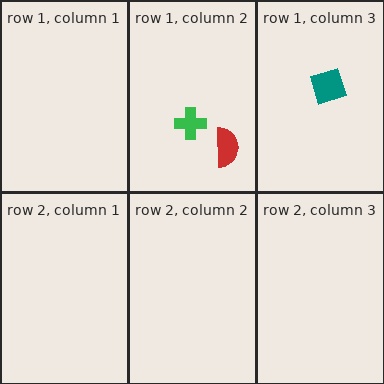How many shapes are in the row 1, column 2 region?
2.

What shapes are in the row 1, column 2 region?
The green cross, the red semicircle.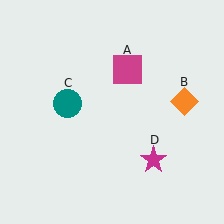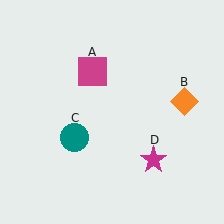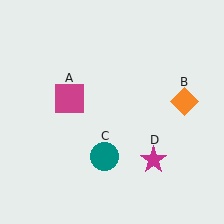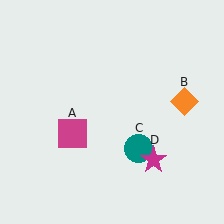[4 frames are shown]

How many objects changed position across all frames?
2 objects changed position: magenta square (object A), teal circle (object C).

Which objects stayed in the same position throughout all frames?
Orange diamond (object B) and magenta star (object D) remained stationary.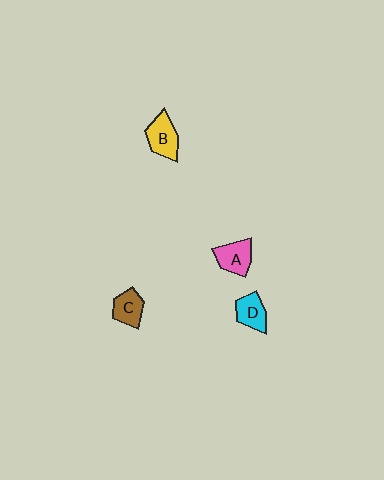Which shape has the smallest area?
Shape C (brown).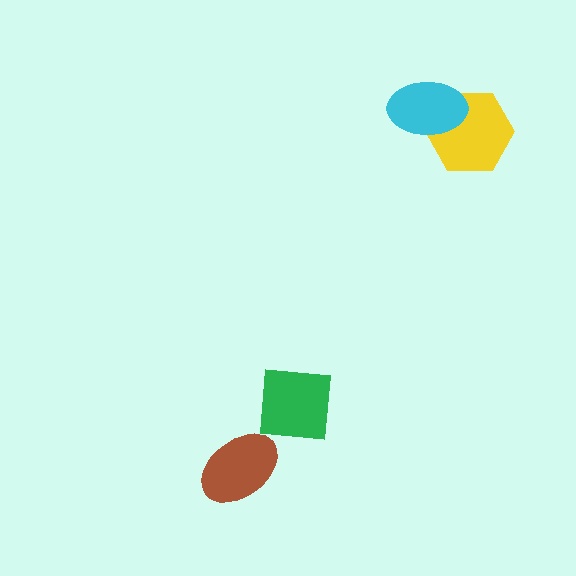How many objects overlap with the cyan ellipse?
1 object overlaps with the cyan ellipse.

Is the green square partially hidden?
No, no other shape covers it.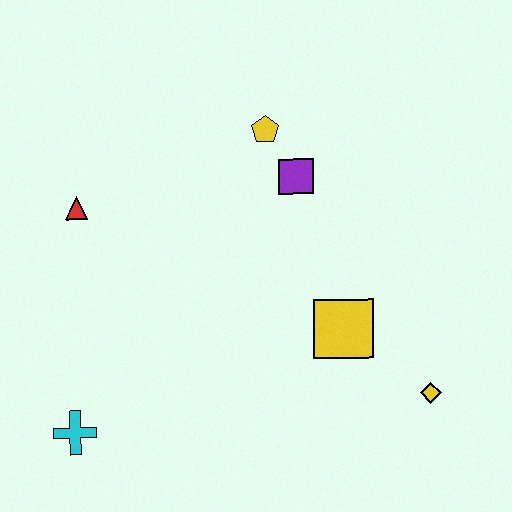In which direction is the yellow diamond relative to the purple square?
The yellow diamond is below the purple square.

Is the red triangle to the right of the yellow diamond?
No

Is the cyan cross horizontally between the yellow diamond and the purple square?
No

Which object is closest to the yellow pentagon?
The purple square is closest to the yellow pentagon.